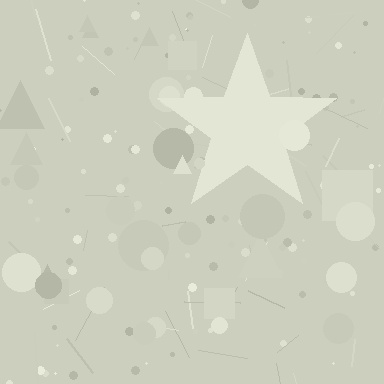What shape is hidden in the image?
A star is hidden in the image.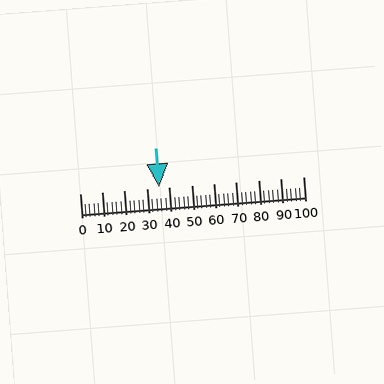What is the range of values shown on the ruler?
The ruler shows values from 0 to 100.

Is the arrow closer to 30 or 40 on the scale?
The arrow is closer to 40.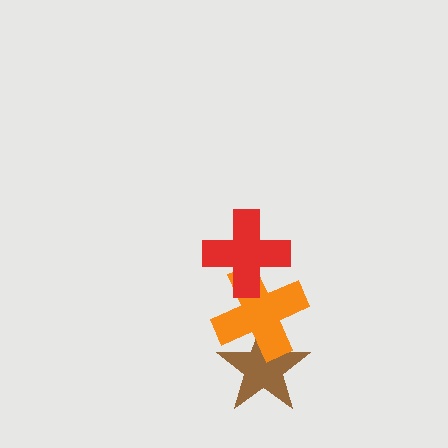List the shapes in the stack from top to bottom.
From top to bottom: the red cross, the orange cross, the brown star.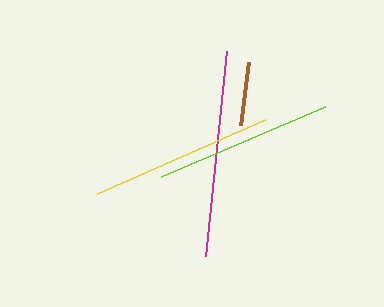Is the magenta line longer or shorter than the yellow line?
The magenta line is longer than the yellow line.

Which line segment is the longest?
The magenta line is the longest at approximately 206 pixels.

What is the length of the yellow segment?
The yellow segment is approximately 184 pixels long.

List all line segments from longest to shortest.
From longest to shortest: magenta, yellow, lime, brown.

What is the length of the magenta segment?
The magenta segment is approximately 206 pixels long.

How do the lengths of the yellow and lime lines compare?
The yellow and lime lines are approximately the same length.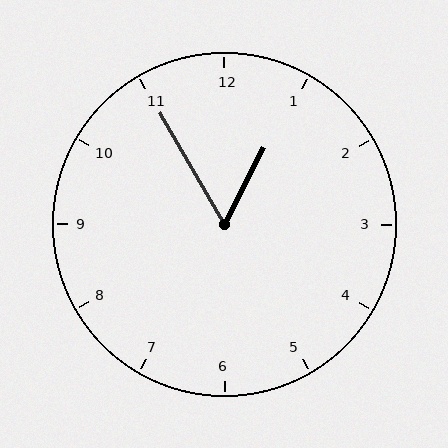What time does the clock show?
12:55.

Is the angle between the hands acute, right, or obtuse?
It is acute.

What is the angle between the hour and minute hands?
Approximately 58 degrees.